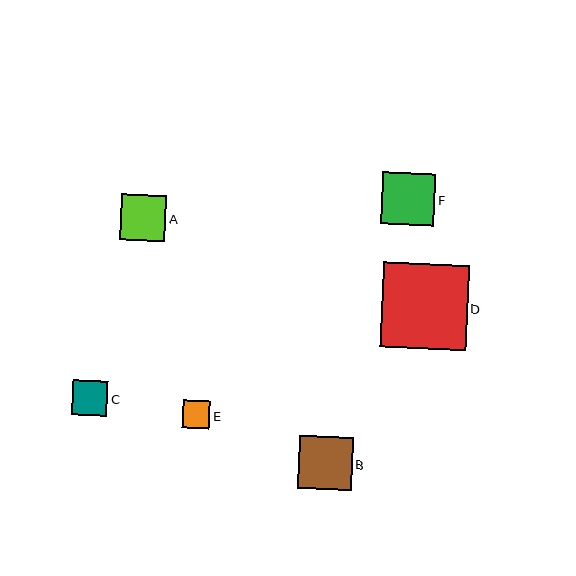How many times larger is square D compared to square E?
Square D is approximately 3.1 times the size of square E.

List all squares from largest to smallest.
From largest to smallest: D, B, F, A, C, E.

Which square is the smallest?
Square E is the smallest with a size of approximately 28 pixels.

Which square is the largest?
Square D is the largest with a size of approximately 85 pixels.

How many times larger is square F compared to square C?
Square F is approximately 1.5 times the size of square C.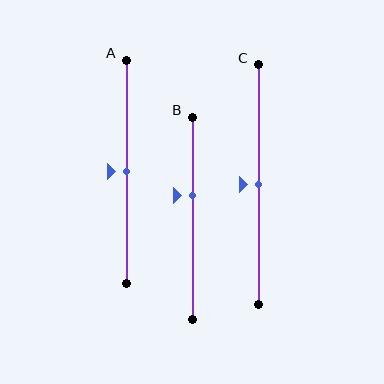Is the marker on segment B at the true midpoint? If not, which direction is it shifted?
No, the marker on segment B is shifted upward by about 11% of the segment length.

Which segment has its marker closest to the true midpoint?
Segment A has its marker closest to the true midpoint.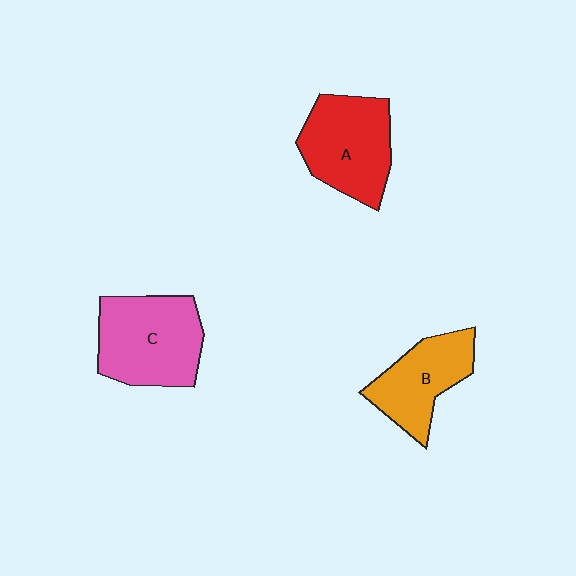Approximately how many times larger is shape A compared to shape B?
Approximately 1.2 times.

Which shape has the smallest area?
Shape B (orange).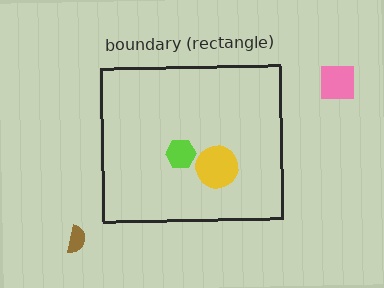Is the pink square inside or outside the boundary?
Outside.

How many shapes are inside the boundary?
2 inside, 2 outside.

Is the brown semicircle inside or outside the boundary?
Outside.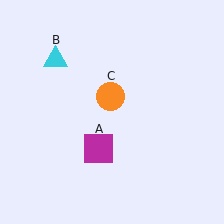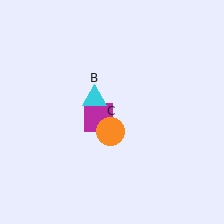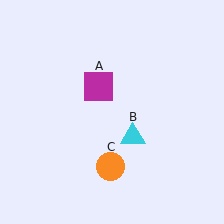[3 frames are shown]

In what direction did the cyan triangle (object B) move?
The cyan triangle (object B) moved down and to the right.